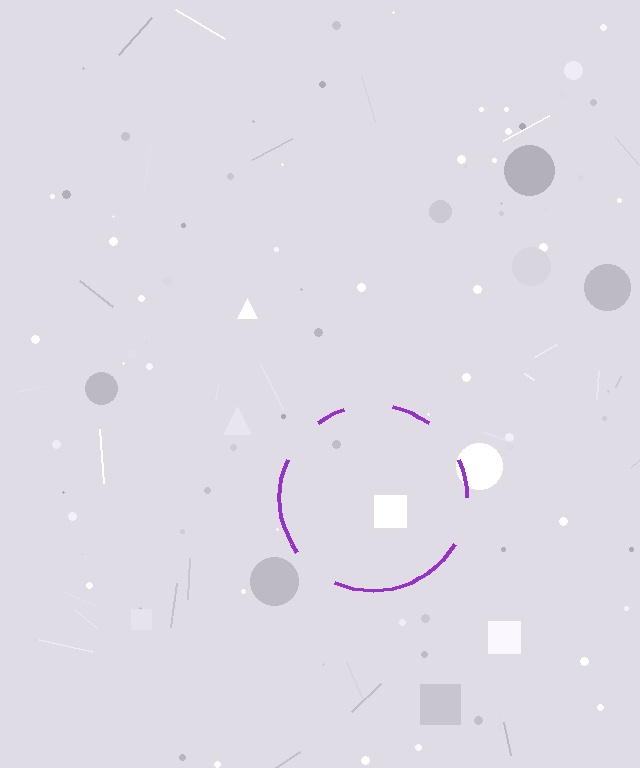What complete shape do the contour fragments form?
The contour fragments form a circle.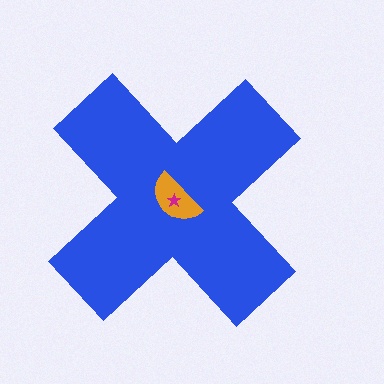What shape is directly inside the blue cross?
The orange semicircle.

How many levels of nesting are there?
3.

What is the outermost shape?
The blue cross.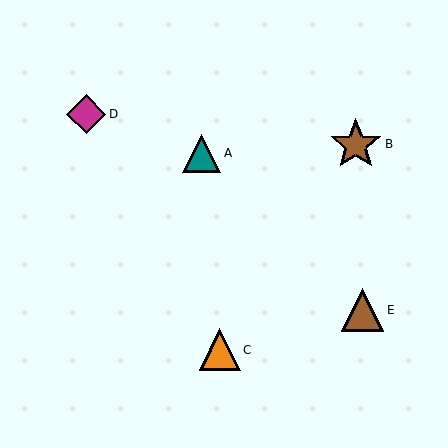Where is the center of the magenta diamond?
The center of the magenta diamond is at (86, 114).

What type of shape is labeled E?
Shape E is a brown triangle.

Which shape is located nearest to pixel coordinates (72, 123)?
The magenta diamond (labeled D) at (86, 114) is nearest to that location.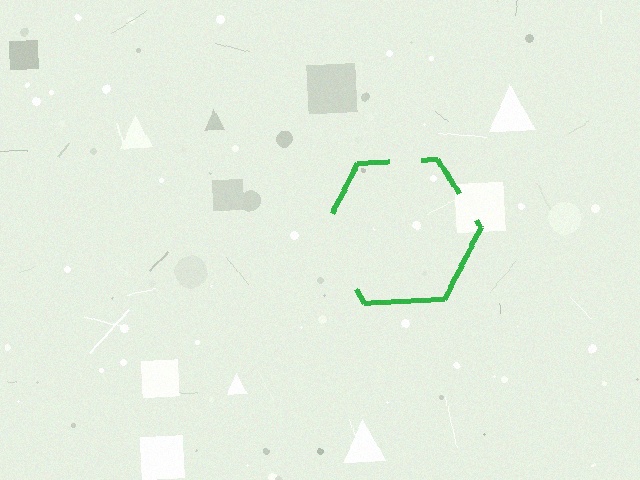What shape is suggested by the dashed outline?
The dashed outline suggests a hexagon.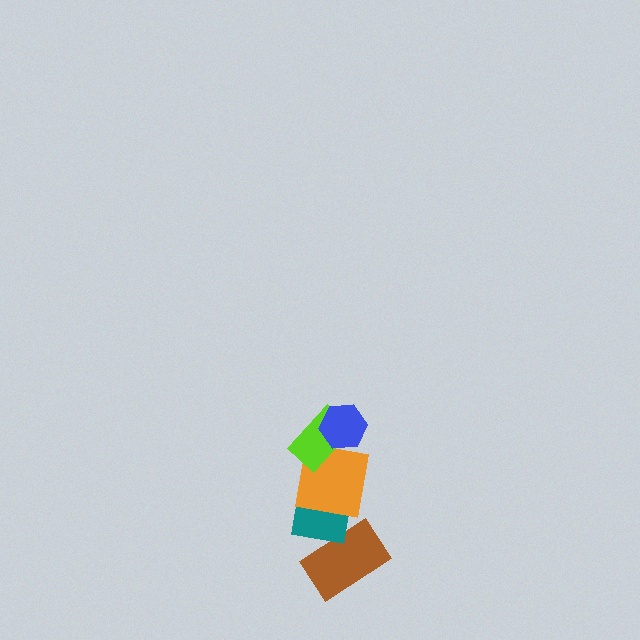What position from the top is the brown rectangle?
The brown rectangle is 5th from the top.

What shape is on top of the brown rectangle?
The teal square is on top of the brown rectangle.